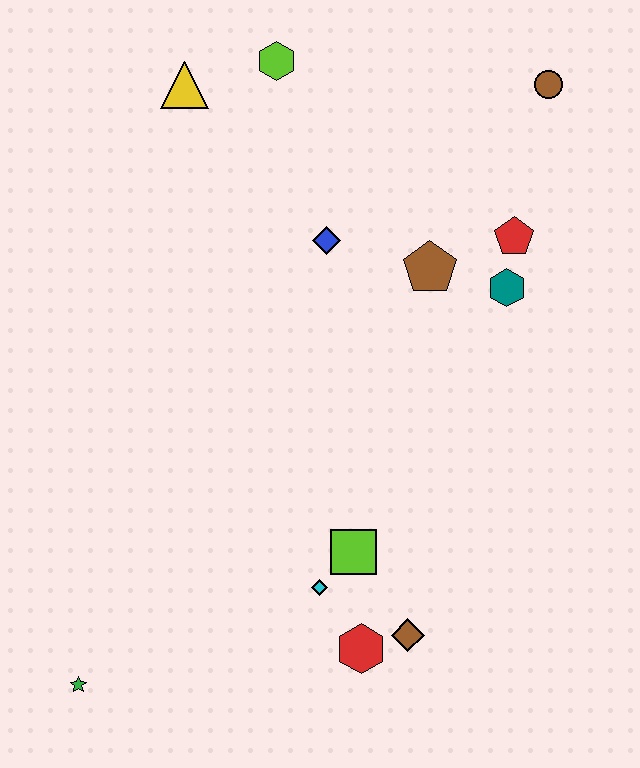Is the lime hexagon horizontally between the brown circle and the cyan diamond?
No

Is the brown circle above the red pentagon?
Yes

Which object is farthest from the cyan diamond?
The brown circle is farthest from the cyan diamond.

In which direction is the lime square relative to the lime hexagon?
The lime square is below the lime hexagon.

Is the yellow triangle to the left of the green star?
No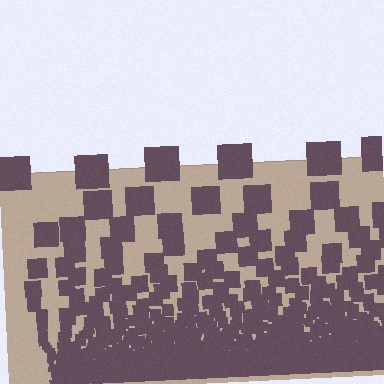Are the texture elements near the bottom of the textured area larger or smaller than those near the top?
Smaller. The gradient is inverted — elements near the bottom are smaller and denser.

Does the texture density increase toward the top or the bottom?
Density increases toward the bottom.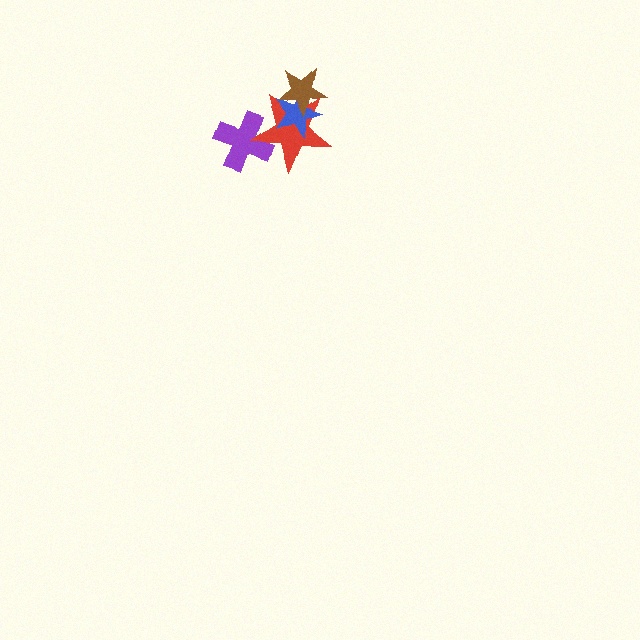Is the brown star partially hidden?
No, no other shape covers it.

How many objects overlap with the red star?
3 objects overlap with the red star.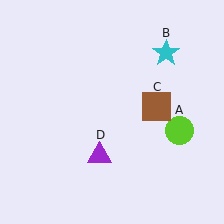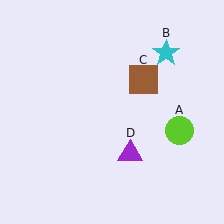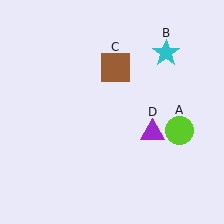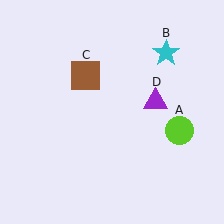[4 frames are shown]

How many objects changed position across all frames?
2 objects changed position: brown square (object C), purple triangle (object D).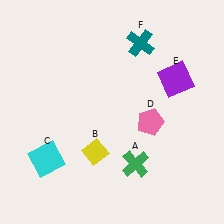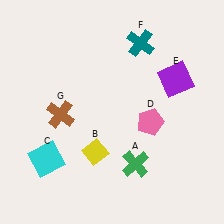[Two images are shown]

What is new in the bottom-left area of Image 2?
A brown cross (G) was added in the bottom-left area of Image 2.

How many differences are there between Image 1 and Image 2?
There is 1 difference between the two images.